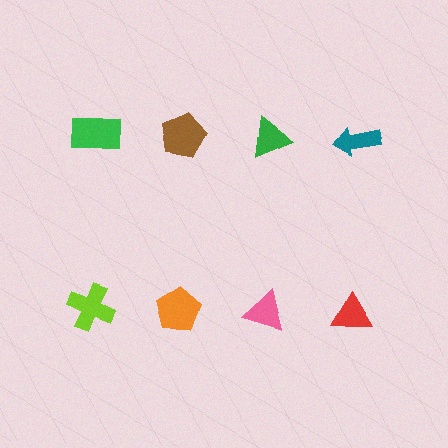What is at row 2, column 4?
A red triangle.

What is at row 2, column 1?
A lime cross.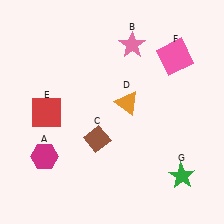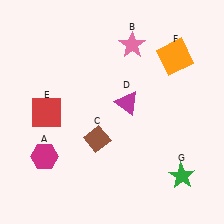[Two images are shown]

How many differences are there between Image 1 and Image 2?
There are 2 differences between the two images.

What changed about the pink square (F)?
In Image 1, F is pink. In Image 2, it changed to orange.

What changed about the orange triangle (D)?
In Image 1, D is orange. In Image 2, it changed to magenta.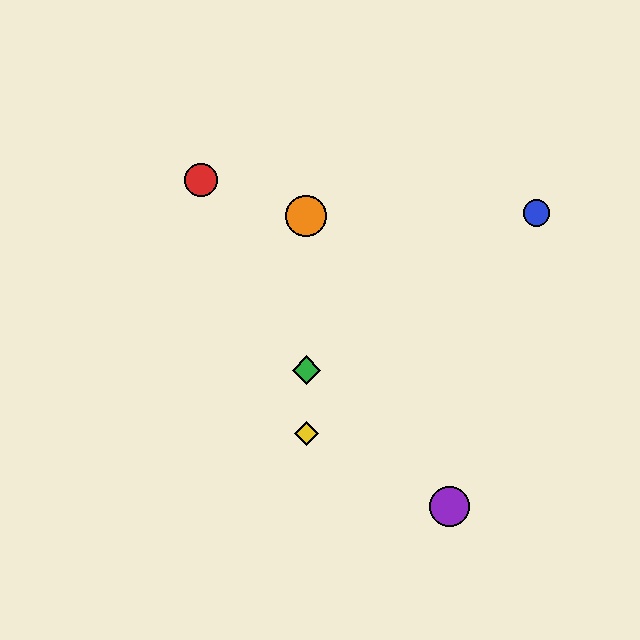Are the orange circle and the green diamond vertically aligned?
Yes, both are at x≈306.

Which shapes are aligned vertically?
The green diamond, the yellow diamond, the orange circle are aligned vertically.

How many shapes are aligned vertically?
3 shapes (the green diamond, the yellow diamond, the orange circle) are aligned vertically.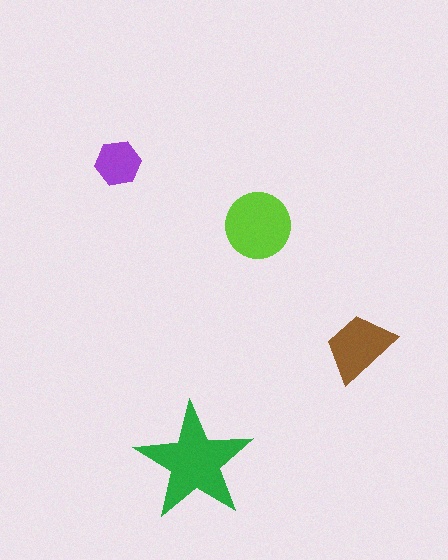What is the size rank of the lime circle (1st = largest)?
2nd.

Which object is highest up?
The purple hexagon is topmost.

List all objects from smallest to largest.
The purple hexagon, the brown trapezoid, the lime circle, the green star.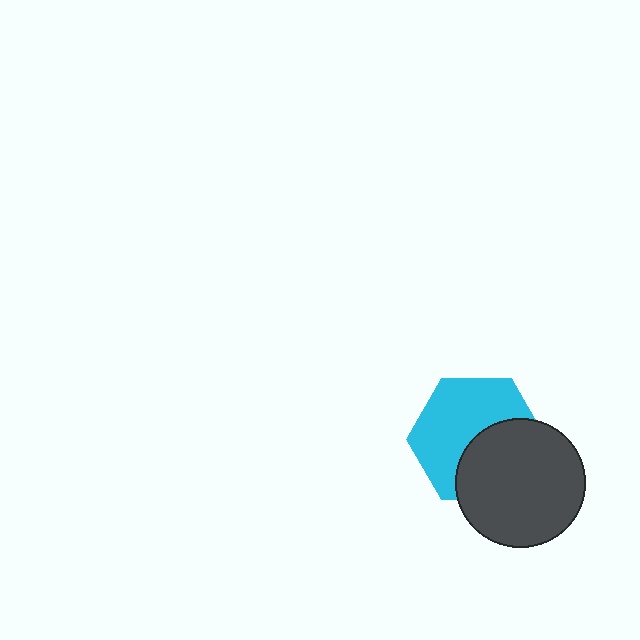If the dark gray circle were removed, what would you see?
You would see the complete cyan hexagon.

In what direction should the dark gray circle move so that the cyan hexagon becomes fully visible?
The dark gray circle should move toward the lower-right. That is the shortest direction to clear the overlap and leave the cyan hexagon fully visible.